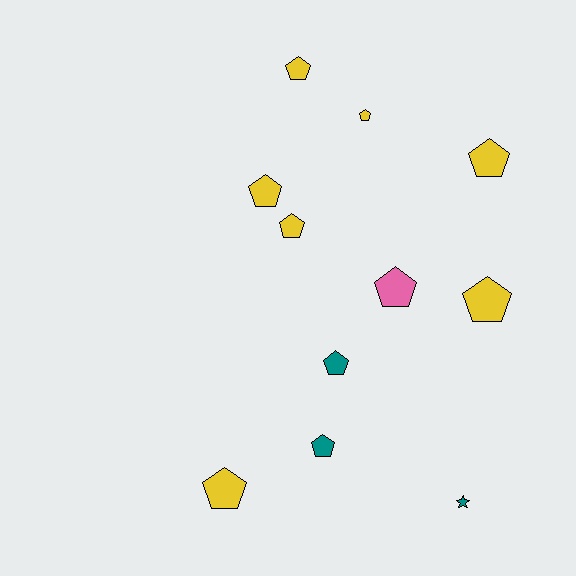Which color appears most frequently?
Yellow, with 7 objects.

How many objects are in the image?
There are 11 objects.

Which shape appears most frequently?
Pentagon, with 10 objects.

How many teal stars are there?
There is 1 teal star.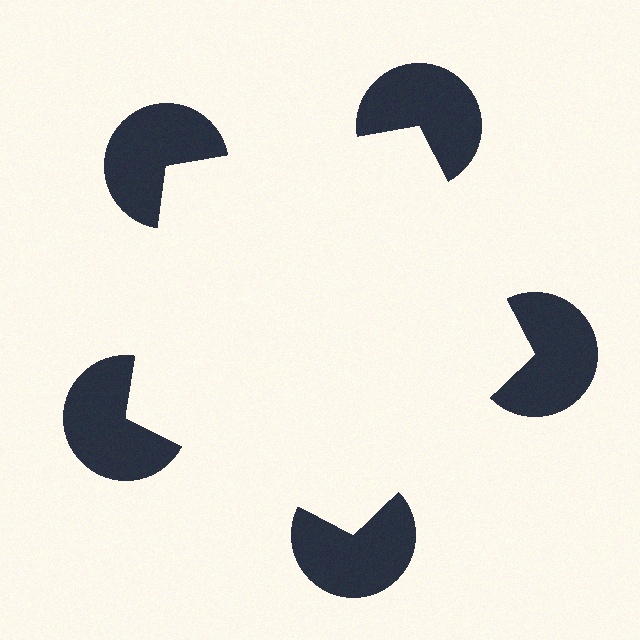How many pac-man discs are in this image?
There are 5 — one at each vertex of the illusory pentagon.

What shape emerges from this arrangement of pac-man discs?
An illusory pentagon — its edges are inferred from the aligned wedge cuts in the pac-man discs, not physically drawn.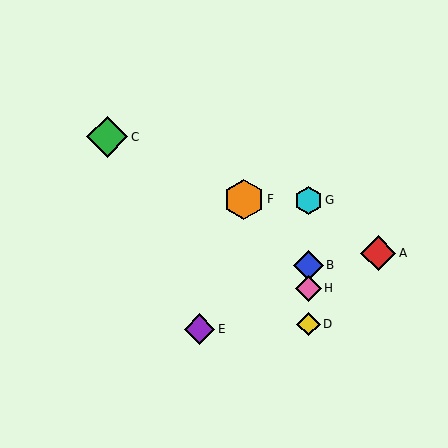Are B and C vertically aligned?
No, B is at x≈308 and C is at x≈107.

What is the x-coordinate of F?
Object F is at x≈244.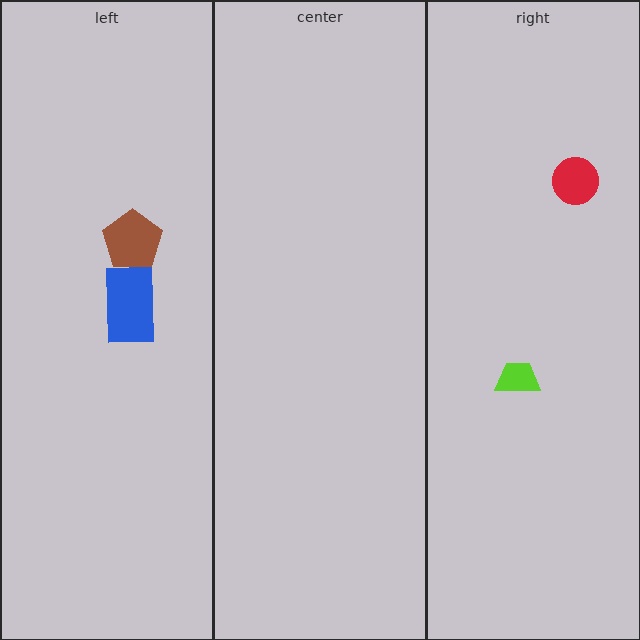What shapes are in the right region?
The red circle, the lime trapezoid.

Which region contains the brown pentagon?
The left region.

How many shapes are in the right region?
2.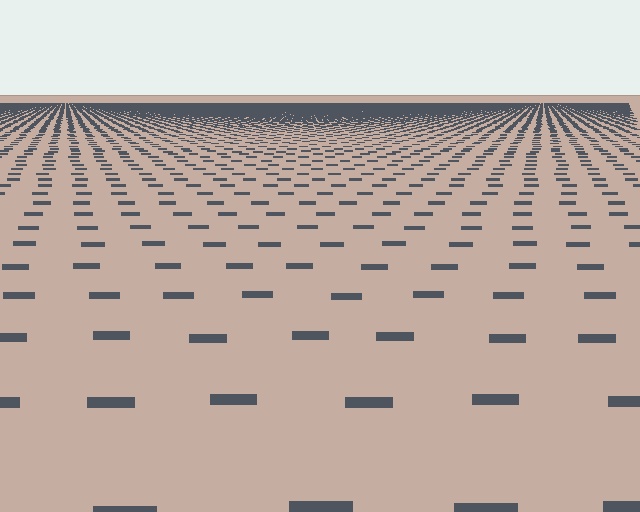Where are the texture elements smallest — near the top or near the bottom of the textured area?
Near the top.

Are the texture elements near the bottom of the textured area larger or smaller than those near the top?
Larger. Near the bottom, elements are closer to the viewer and appear at a bigger on-screen size.